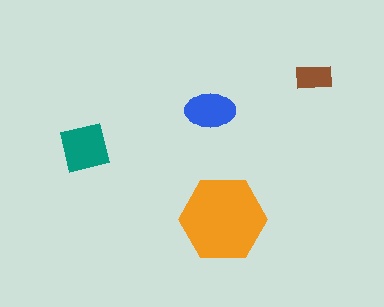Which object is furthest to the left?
The teal square is leftmost.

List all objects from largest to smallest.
The orange hexagon, the teal square, the blue ellipse, the brown rectangle.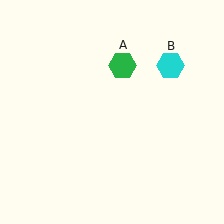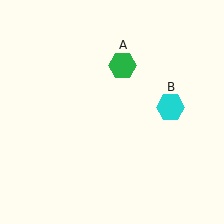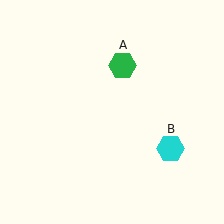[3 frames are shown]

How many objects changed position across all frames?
1 object changed position: cyan hexagon (object B).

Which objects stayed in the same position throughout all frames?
Green hexagon (object A) remained stationary.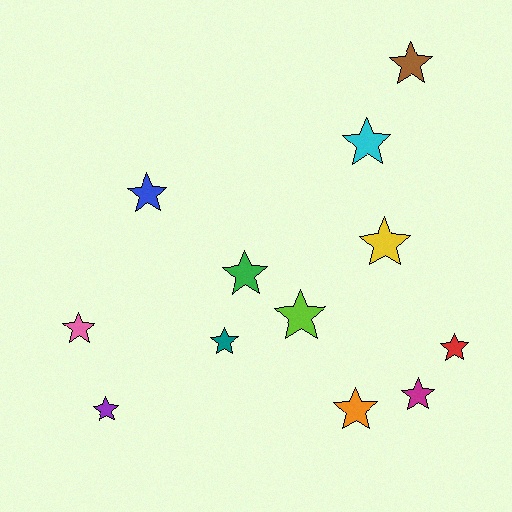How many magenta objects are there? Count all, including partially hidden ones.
There is 1 magenta object.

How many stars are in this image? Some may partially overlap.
There are 12 stars.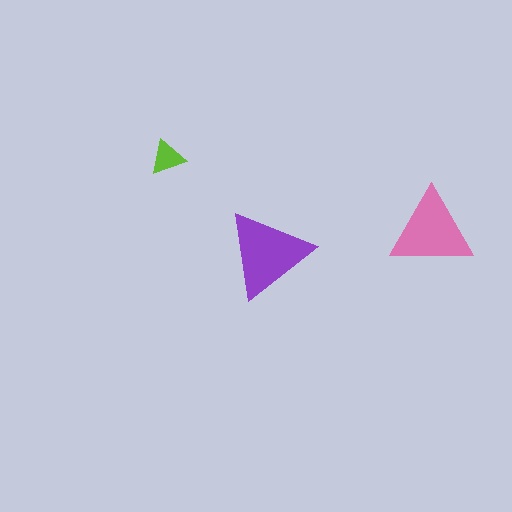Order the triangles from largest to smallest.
the purple one, the pink one, the lime one.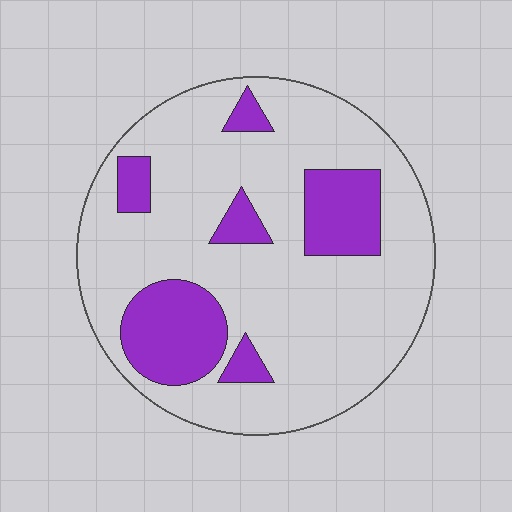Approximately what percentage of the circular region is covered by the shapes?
Approximately 20%.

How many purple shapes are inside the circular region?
6.